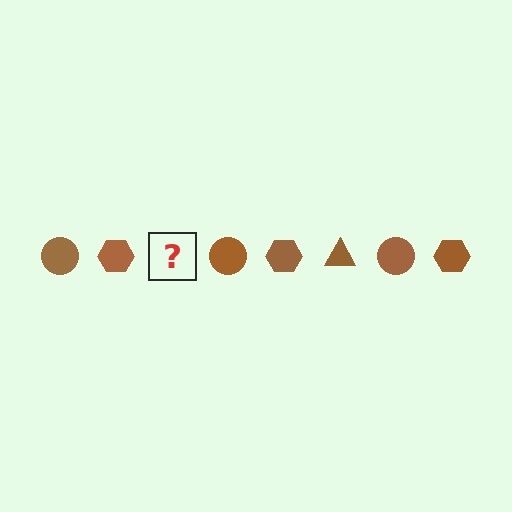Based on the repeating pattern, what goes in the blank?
The blank should be a brown triangle.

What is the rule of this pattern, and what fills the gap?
The rule is that the pattern cycles through circle, hexagon, triangle shapes in brown. The gap should be filled with a brown triangle.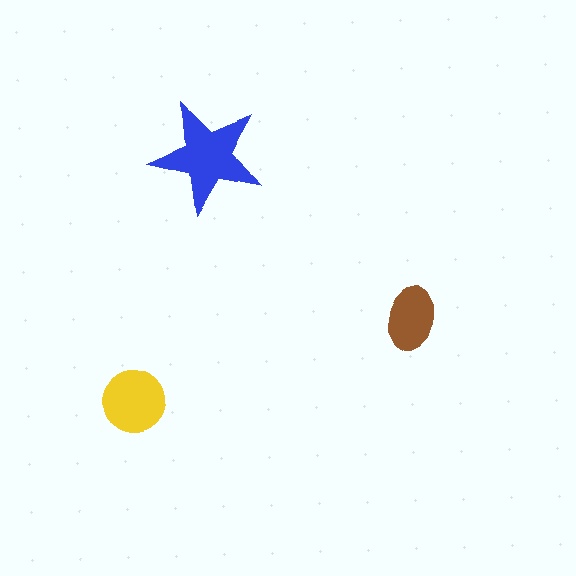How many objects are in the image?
There are 3 objects in the image.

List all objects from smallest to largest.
The brown ellipse, the yellow circle, the blue star.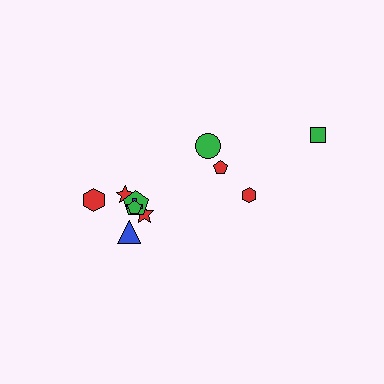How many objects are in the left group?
There are 7 objects.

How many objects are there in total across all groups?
There are 11 objects.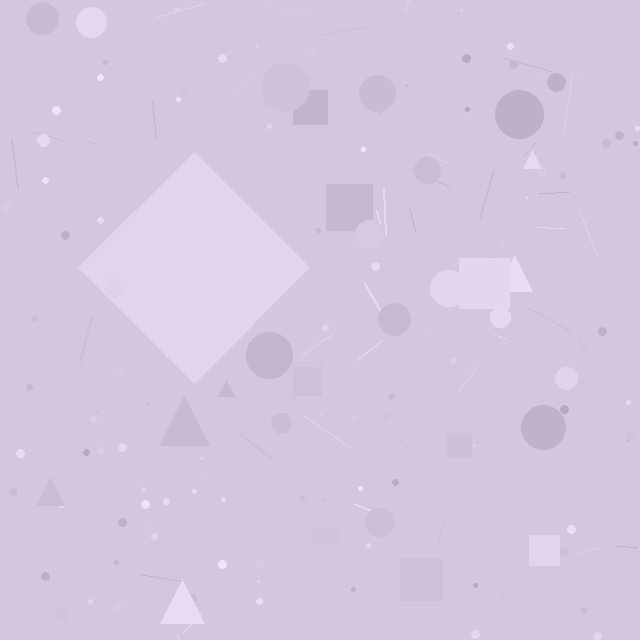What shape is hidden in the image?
A diamond is hidden in the image.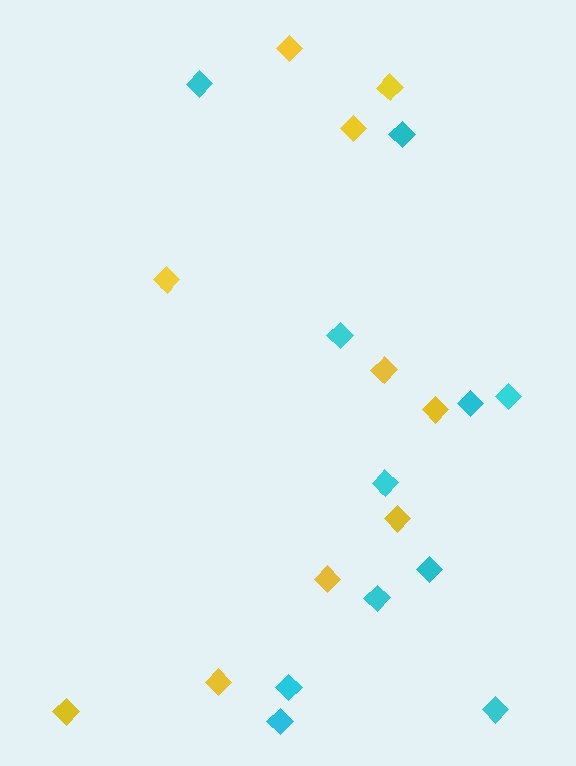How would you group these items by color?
There are 2 groups: one group of yellow diamonds (10) and one group of cyan diamonds (11).